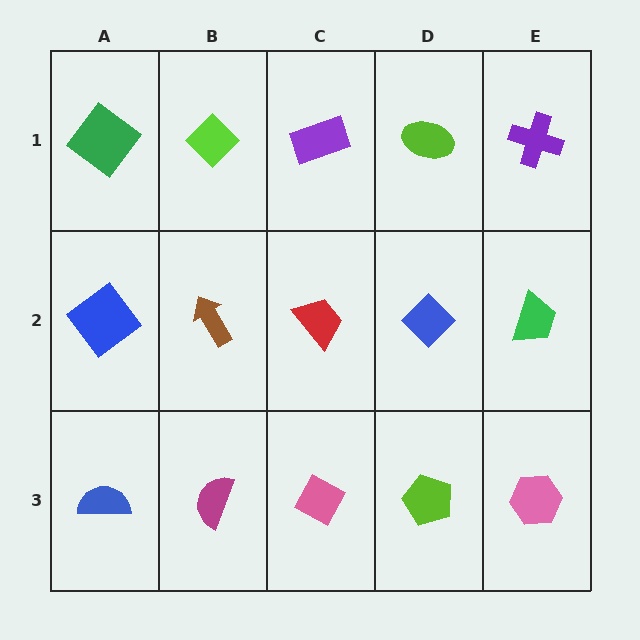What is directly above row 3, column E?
A green trapezoid.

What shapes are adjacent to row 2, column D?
A lime ellipse (row 1, column D), a lime pentagon (row 3, column D), a red trapezoid (row 2, column C), a green trapezoid (row 2, column E).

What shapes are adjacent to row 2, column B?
A lime diamond (row 1, column B), a magenta semicircle (row 3, column B), a blue diamond (row 2, column A), a red trapezoid (row 2, column C).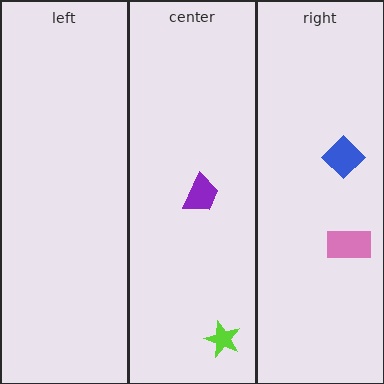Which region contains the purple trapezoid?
The center region.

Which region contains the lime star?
The center region.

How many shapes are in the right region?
2.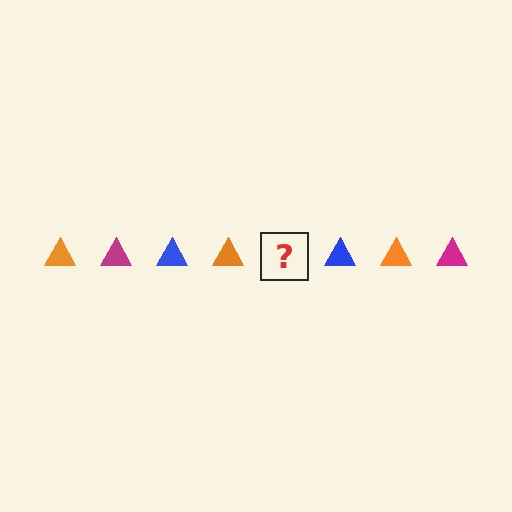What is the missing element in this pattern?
The missing element is a magenta triangle.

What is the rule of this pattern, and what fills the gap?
The rule is that the pattern cycles through orange, magenta, blue triangles. The gap should be filled with a magenta triangle.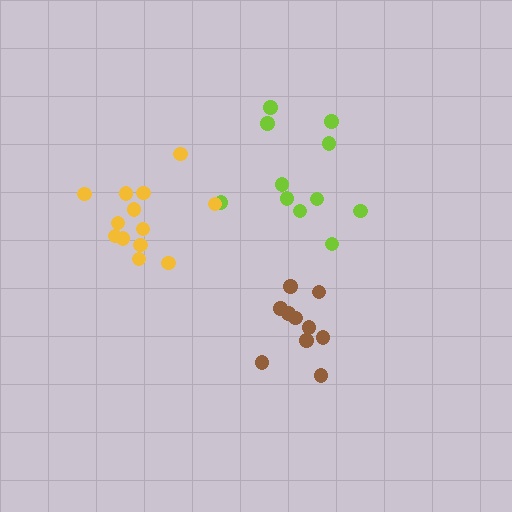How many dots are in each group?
Group 1: 10 dots, Group 2: 11 dots, Group 3: 13 dots (34 total).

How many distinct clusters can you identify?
There are 3 distinct clusters.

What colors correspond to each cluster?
The clusters are colored: brown, lime, yellow.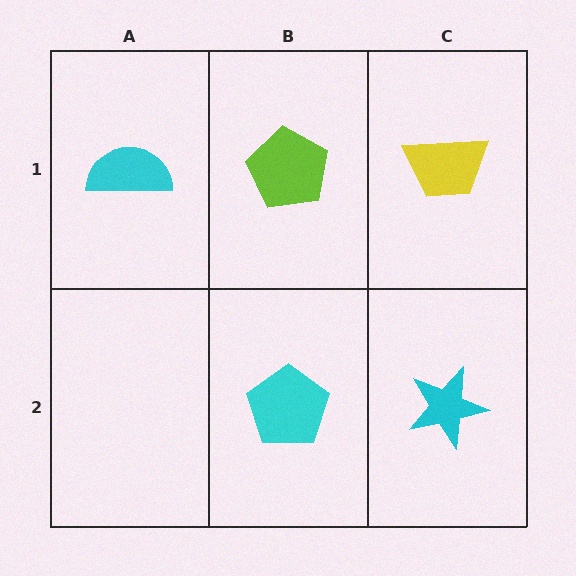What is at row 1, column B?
A lime pentagon.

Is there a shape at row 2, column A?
No, that cell is empty.